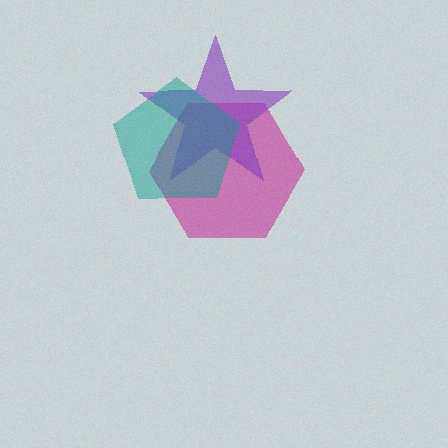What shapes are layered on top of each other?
The layered shapes are: a magenta hexagon, a purple star, a teal pentagon.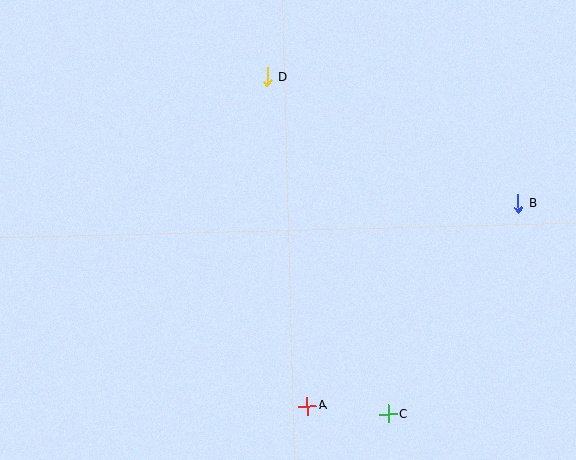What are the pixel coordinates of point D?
Point D is at (267, 77).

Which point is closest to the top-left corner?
Point D is closest to the top-left corner.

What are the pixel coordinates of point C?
Point C is at (388, 414).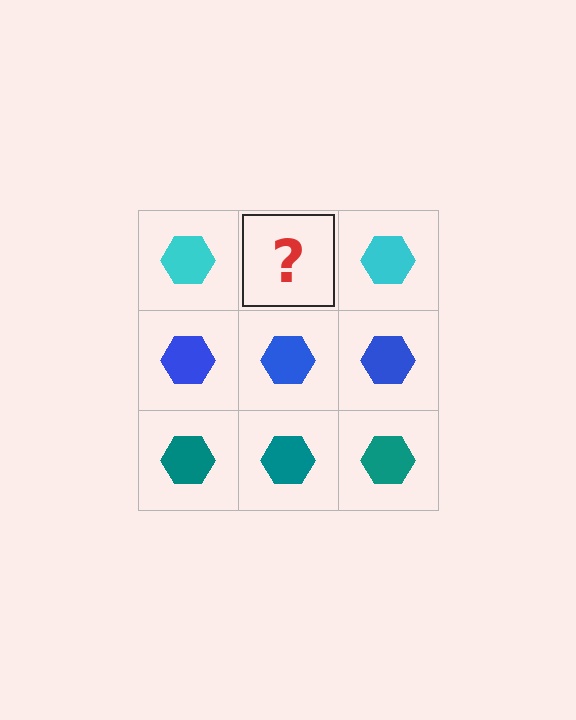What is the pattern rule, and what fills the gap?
The rule is that each row has a consistent color. The gap should be filled with a cyan hexagon.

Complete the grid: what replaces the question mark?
The question mark should be replaced with a cyan hexagon.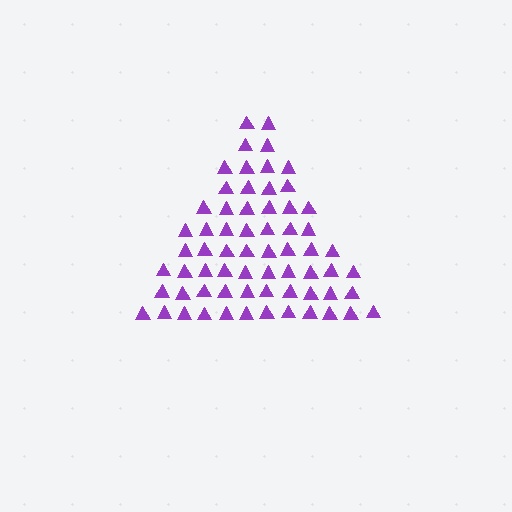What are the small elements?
The small elements are triangles.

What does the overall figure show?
The overall figure shows a triangle.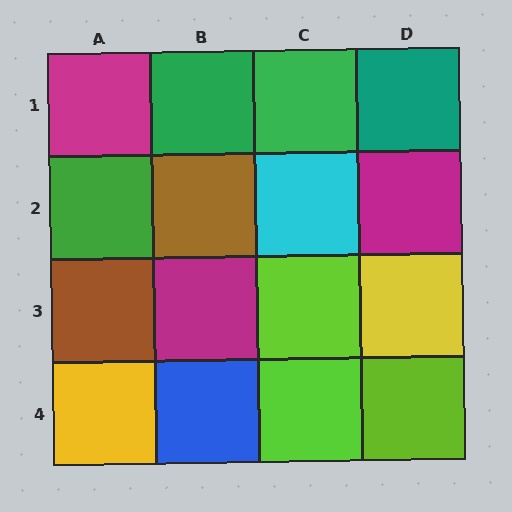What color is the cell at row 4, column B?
Blue.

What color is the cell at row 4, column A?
Yellow.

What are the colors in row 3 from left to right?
Brown, magenta, lime, yellow.